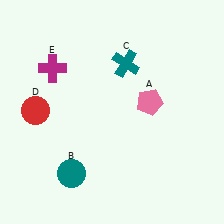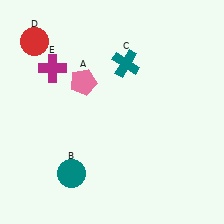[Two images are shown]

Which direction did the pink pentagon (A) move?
The pink pentagon (A) moved left.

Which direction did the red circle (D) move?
The red circle (D) moved up.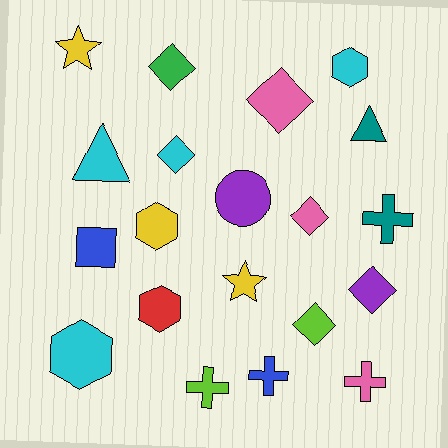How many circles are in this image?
There is 1 circle.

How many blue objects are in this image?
There are 2 blue objects.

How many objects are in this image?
There are 20 objects.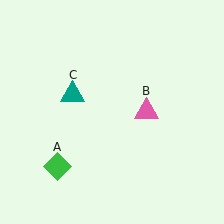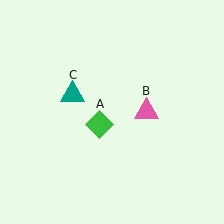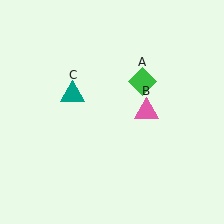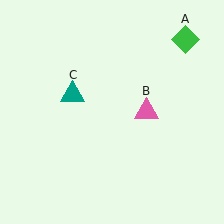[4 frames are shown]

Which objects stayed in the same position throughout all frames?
Pink triangle (object B) and teal triangle (object C) remained stationary.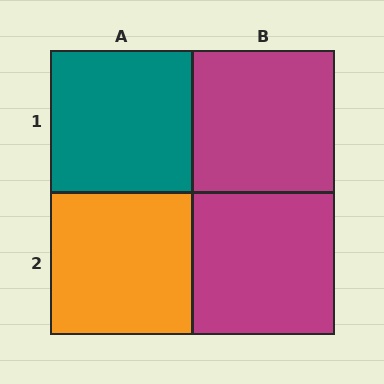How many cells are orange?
1 cell is orange.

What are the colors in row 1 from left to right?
Teal, magenta.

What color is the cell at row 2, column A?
Orange.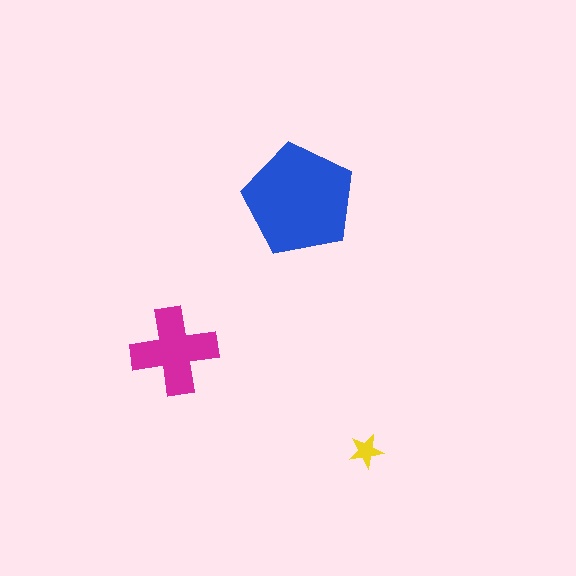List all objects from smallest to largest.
The yellow star, the magenta cross, the blue pentagon.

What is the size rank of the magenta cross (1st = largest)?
2nd.